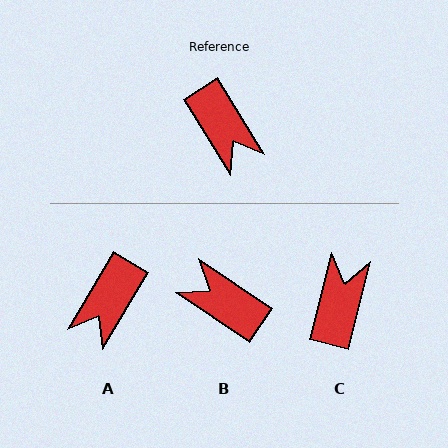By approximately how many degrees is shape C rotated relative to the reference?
Approximately 134 degrees counter-clockwise.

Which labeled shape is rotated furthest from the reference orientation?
B, about 156 degrees away.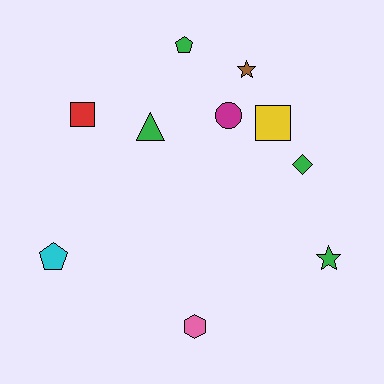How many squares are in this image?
There are 2 squares.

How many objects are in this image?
There are 10 objects.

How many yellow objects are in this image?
There is 1 yellow object.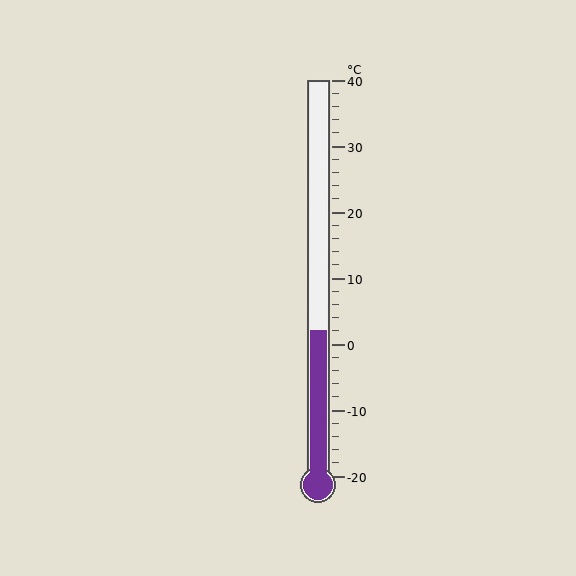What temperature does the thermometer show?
The thermometer shows approximately 2°C.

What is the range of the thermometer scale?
The thermometer scale ranges from -20°C to 40°C.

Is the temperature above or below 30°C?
The temperature is below 30°C.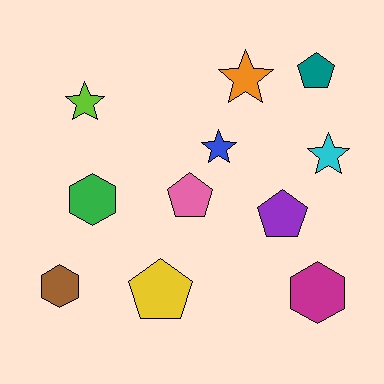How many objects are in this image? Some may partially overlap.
There are 11 objects.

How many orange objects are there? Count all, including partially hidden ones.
There is 1 orange object.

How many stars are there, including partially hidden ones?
There are 4 stars.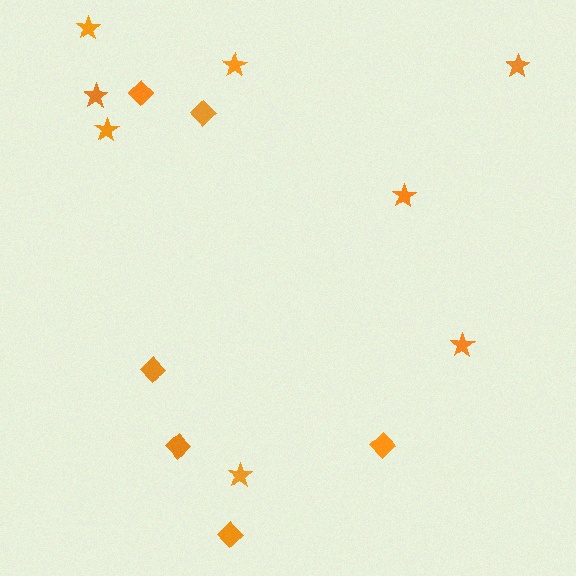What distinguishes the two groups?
There are 2 groups: one group of stars (8) and one group of diamonds (6).